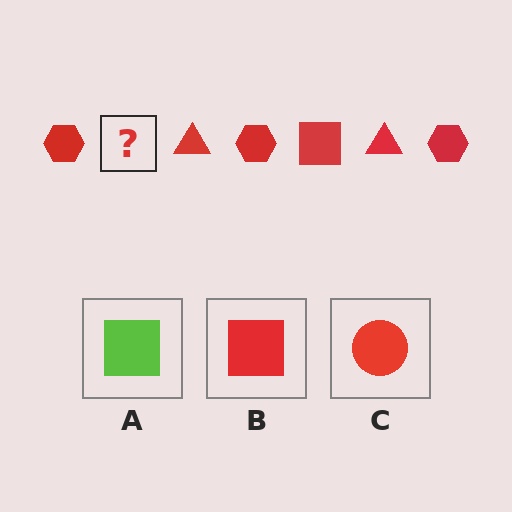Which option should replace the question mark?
Option B.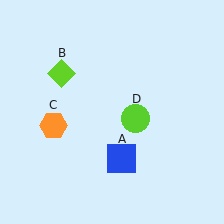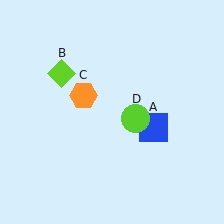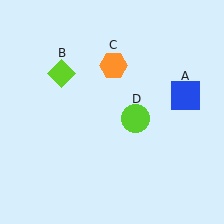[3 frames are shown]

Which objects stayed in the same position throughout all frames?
Lime diamond (object B) and lime circle (object D) remained stationary.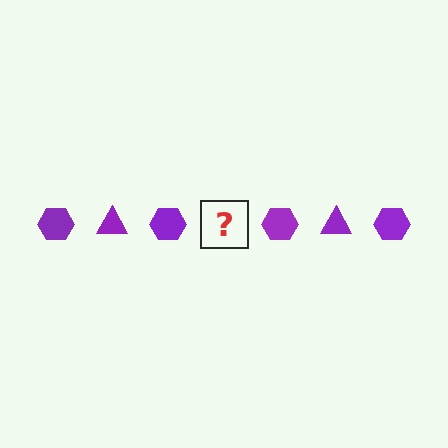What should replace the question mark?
The question mark should be replaced with a purple triangle.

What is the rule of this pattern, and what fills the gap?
The rule is that the pattern cycles through hexagon, triangle shapes in purple. The gap should be filled with a purple triangle.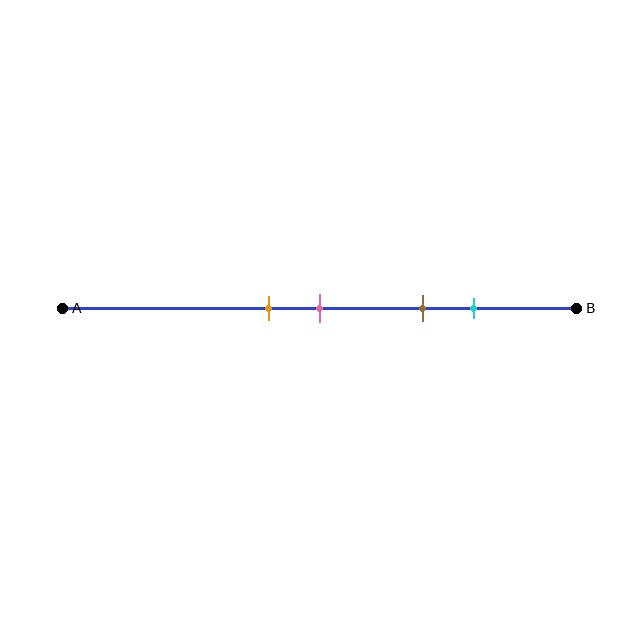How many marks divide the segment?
There are 4 marks dividing the segment.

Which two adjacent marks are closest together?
The orange and pink marks are the closest adjacent pair.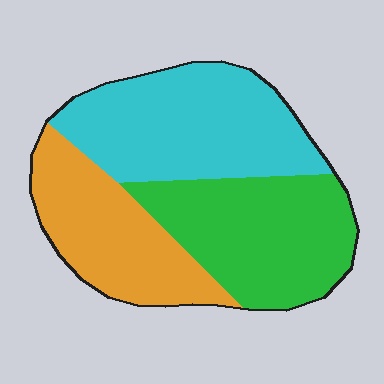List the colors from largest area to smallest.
From largest to smallest: cyan, green, orange.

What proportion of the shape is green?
Green covers around 35% of the shape.